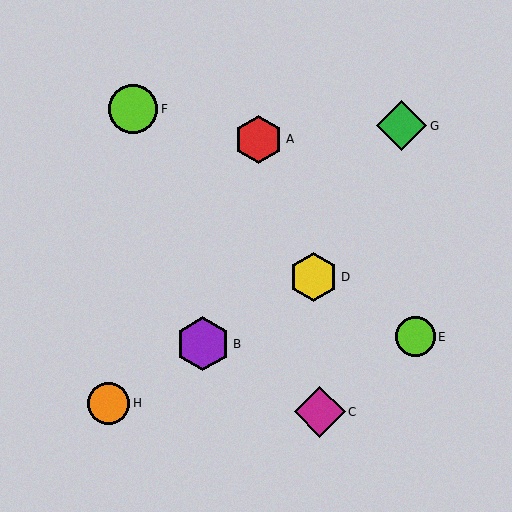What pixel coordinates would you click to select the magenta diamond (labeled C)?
Click at (320, 412) to select the magenta diamond C.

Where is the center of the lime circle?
The center of the lime circle is at (133, 109).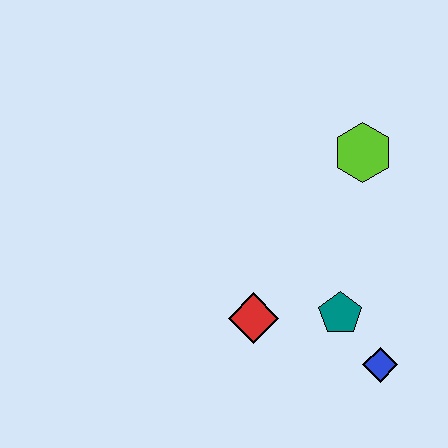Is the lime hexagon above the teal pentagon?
Yes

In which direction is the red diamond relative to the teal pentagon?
The red diamond is to the left of the teal pentagon.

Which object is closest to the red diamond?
The teal pentagon is closest to the red diamond.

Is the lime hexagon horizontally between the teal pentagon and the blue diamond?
Yes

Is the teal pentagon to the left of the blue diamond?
Yes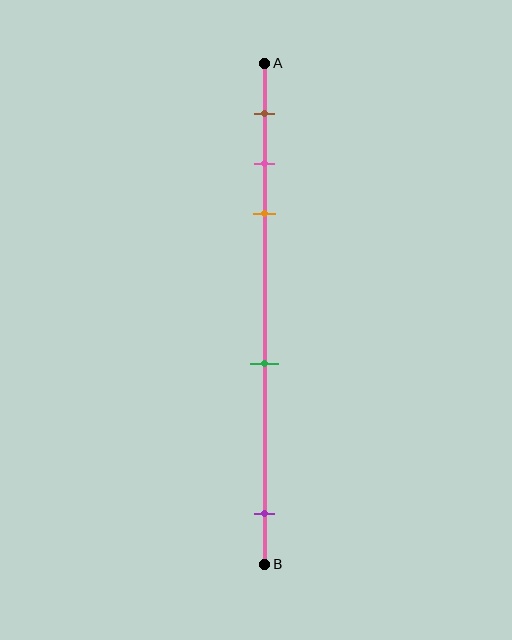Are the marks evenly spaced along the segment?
No, the marks are not evenly spaced.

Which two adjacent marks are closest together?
The pink and orange marks are the closest adjacent pair.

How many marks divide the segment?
There are 5 marks dividing the segment.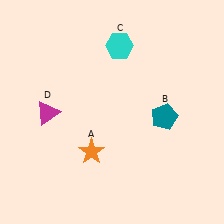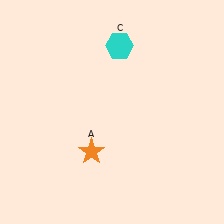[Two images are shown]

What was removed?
The teal pentagon (B), the magenta triangle (D) were removed in Image 2.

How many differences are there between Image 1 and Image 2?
There are 2 differences between the two images.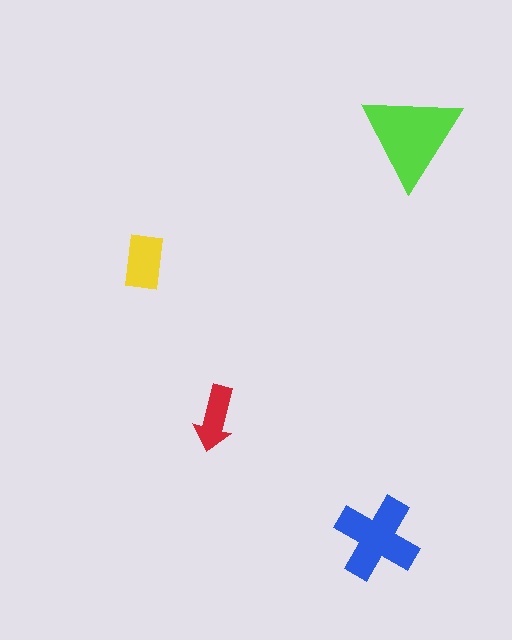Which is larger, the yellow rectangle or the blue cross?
The blue cross.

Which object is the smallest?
The red arrow.